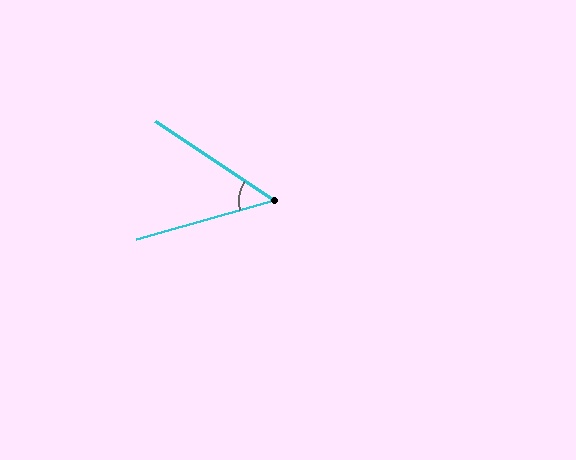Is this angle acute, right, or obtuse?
It is acute.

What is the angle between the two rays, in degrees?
Approximately 49 degrees.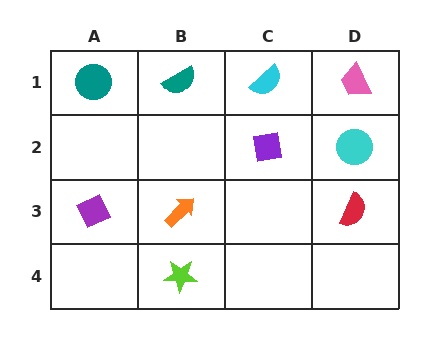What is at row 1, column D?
A pink trapezoid.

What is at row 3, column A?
A purple diamond.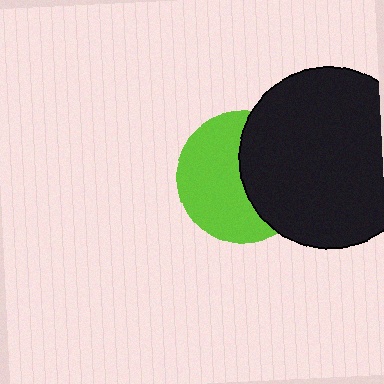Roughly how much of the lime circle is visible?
About half of it is visible (roughly 56%).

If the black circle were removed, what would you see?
You would see the complete lime circle.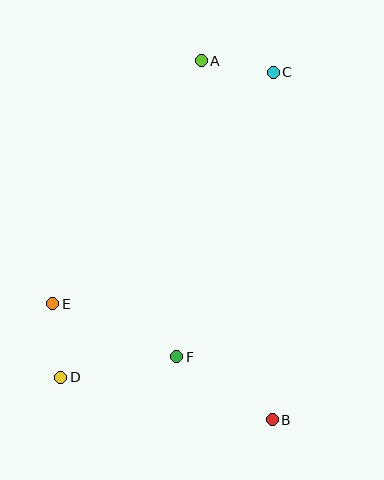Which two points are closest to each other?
Points A and C are closest to each other.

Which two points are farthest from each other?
Points C and D are farthest from each other.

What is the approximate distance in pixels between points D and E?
The distance between D and E is approximately 74 pixels.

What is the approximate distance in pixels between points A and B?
The distance between A and B is approximately 366 pixels.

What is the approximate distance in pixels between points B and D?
The distance between B and D is approximately 216 pixels.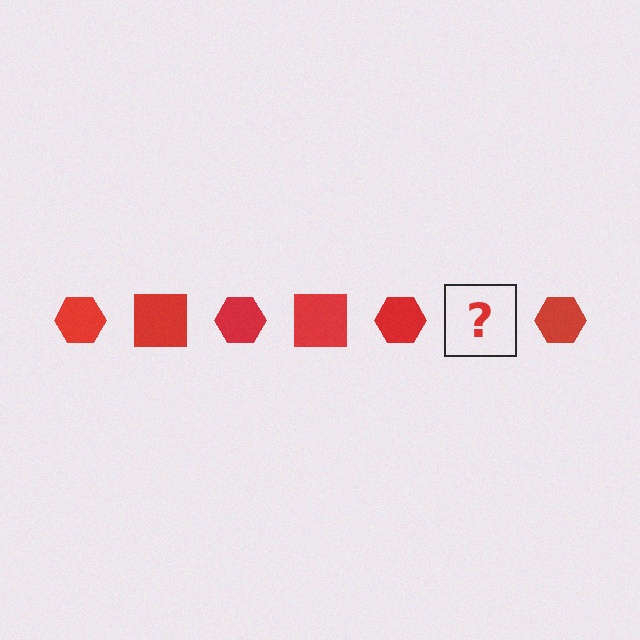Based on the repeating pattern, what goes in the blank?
The blank should be a red square.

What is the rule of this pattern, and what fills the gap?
The rule is that the pattern cycles through hexagon, square shapes in red. The gap should be filled with a red square.